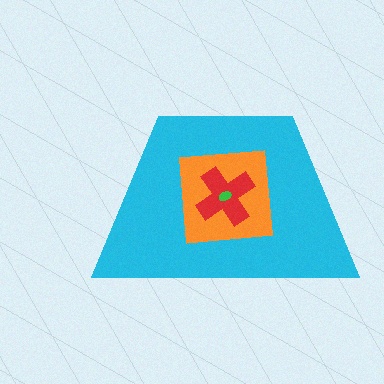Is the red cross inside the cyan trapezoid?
Yes.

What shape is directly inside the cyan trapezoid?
The orange square.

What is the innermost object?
The green ellipse.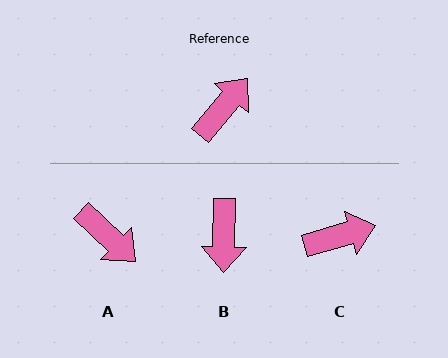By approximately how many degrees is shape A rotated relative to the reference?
Approximately 93 degrees clockwise.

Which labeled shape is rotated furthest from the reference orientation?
B, about 141 degrees away.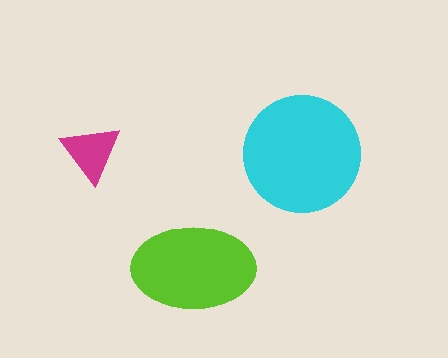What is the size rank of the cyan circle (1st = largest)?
1st.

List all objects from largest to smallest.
The cyan circle, the lime ellipse, the magenta triangle.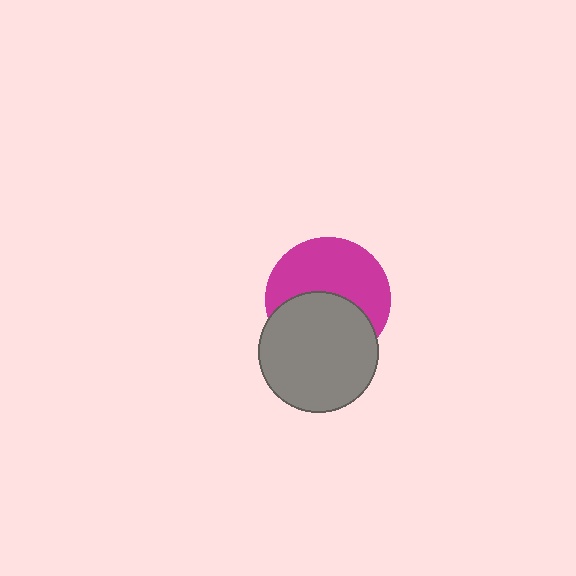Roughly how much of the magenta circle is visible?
About half of it is visible (roughly 55%).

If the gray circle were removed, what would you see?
You would see the complete magenta circle.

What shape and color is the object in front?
The object in front is a gray circle.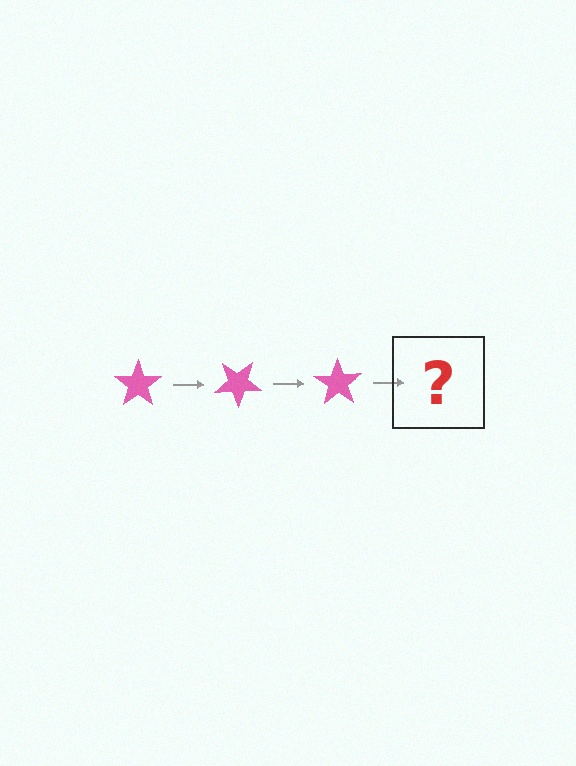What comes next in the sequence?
The next element should be a pink star rotated 105 degrees.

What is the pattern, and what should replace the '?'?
The pattern is that the star rotates 35 degrees each step. The '?' should be a pink star rotated 105 degrees.